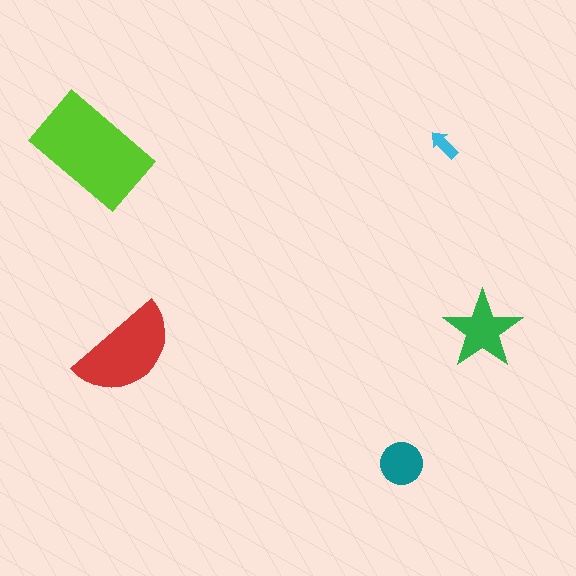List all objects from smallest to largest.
The cyan arrow, the teal circle, the green star, the red semicircle, the lime rectangle.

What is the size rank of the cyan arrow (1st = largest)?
5th.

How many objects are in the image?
There are 5 objects in the image.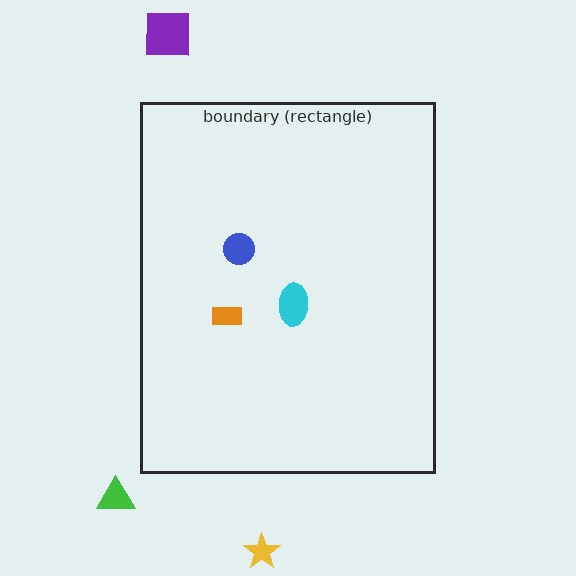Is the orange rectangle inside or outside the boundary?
Inside.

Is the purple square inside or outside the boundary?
Outside.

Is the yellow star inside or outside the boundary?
Outside.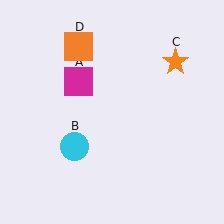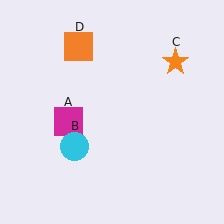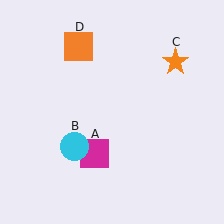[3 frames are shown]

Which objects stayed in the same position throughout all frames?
Cyan circle (object B) and orange star (object C) and orange square (object D) remained stationary.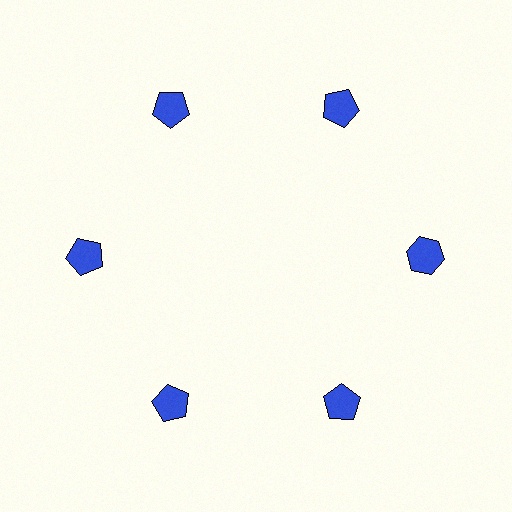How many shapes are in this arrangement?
There are 6 shapes arranged in a ring pattern.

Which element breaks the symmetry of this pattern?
The blue hexagon at roughly the 3 o'clock position breaks the symmetry. All other shapes are blue pentagons.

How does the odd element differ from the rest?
It has a different shape: hexagon instead of pentagon.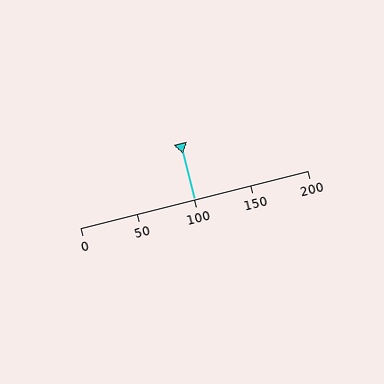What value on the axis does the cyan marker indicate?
The marker indicates approximately 100.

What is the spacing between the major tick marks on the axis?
The major ticks are spaced 50 apart.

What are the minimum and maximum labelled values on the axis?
The axis runs from 0 to 200.